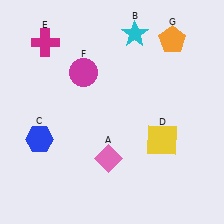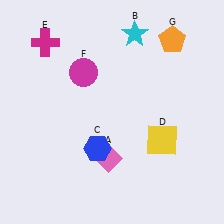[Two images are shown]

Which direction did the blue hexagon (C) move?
The blue hexagon (C) moved right.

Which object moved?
The blue hexagon (C) moved right.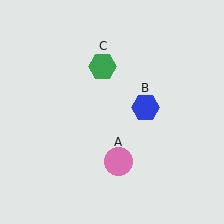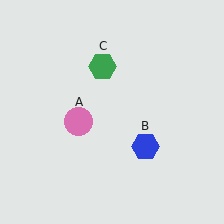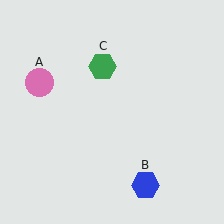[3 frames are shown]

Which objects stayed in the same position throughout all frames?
Green hexagon (object C) remained stationary.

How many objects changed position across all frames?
2 objects changed position: pink circle (object A), blue hexagon (object B).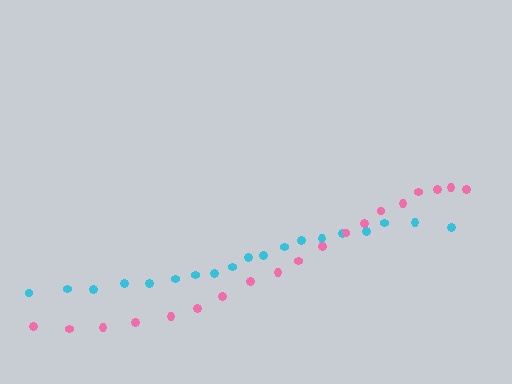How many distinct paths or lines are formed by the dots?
There are 2 distinct paths.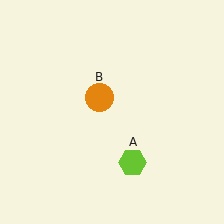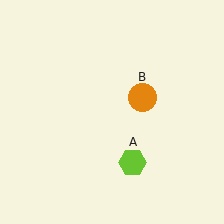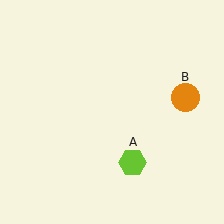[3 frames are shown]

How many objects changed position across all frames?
1 object changed position: orange circle (object B).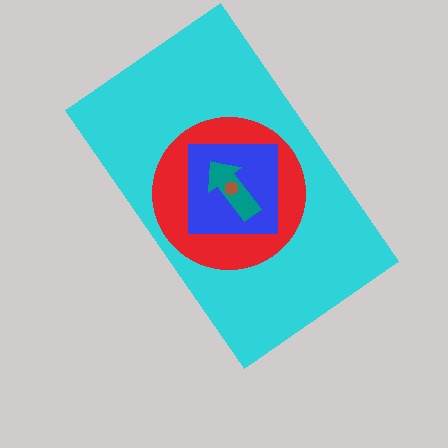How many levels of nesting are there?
5.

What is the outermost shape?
The cyan rectangle.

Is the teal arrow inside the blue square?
Yes.